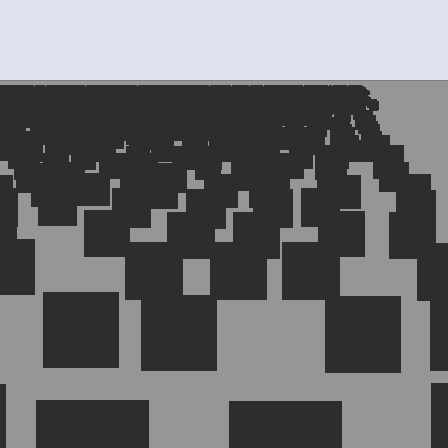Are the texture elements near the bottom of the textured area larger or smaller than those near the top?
Larger. Near the bottom, elements are closer to the viewer and appear at a bigger on-screen size.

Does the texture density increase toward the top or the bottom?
Density increases toward the top.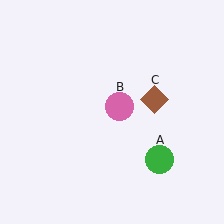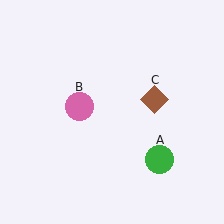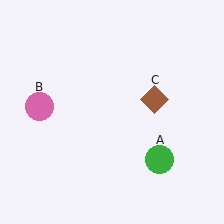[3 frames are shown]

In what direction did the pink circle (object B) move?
The pink circle (object B) moved left.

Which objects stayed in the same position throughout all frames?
Green circle (object A) and brown diamond (object C) remained stationary.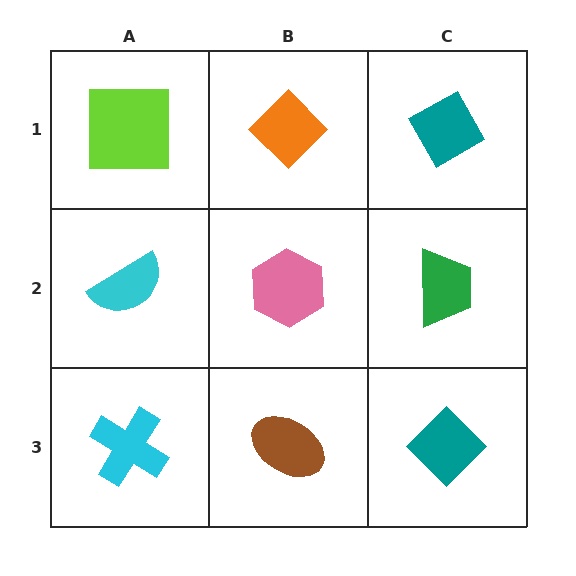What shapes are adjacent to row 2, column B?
An orange diamond (row 1, column B), a brown ellipse (row 3, column B), a cyan semicircle (row 2, column A), a green trapezoid (row 2, column C).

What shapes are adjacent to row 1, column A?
A cyan semicircle (row 2, column A), an orange diamond (row 1, column B).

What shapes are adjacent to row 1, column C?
A green trapezoid (row 2, column C), an orange diamond (row 1, column B).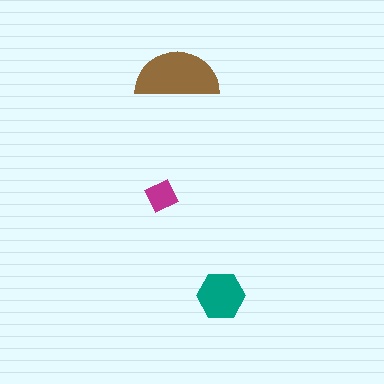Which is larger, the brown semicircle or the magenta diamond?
The brown semicircle.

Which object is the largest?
The brown semicircle.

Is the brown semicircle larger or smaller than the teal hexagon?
Larger.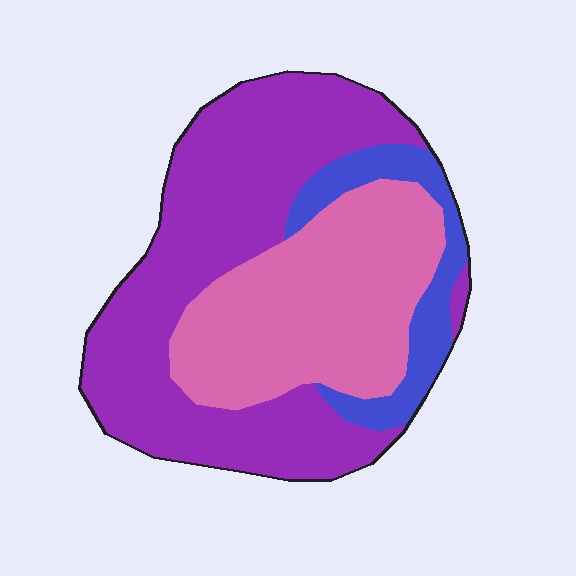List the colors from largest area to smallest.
From largest to smallest: purple, pink, blue.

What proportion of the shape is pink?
Pink covers 35% of the shape.